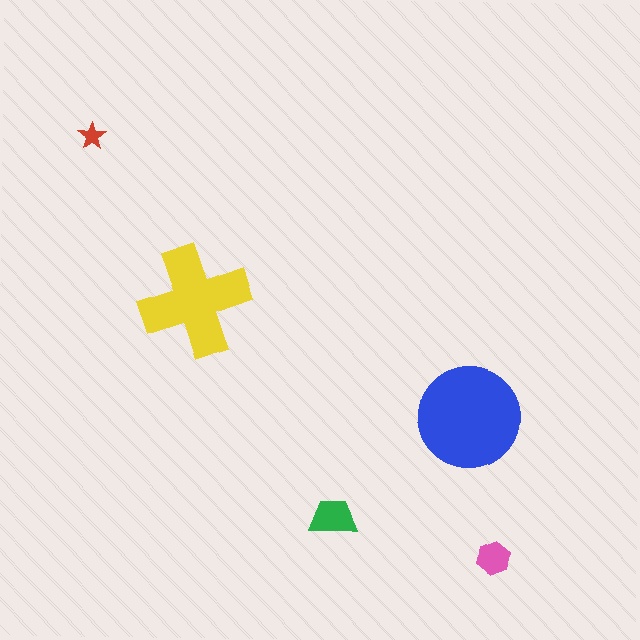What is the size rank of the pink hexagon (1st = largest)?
4th.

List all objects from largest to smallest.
The blue circle, the yellow cross, the green trapezoid, the pink hexagon, the red star.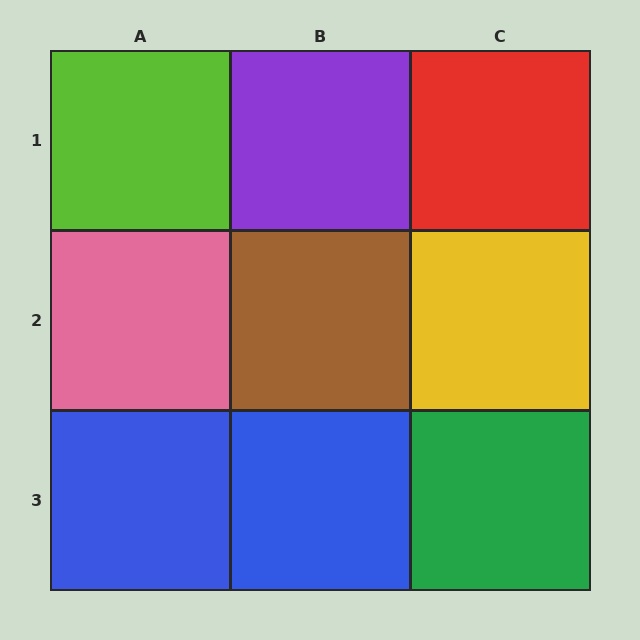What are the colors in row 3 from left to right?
Blue, blue, green.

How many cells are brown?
1 cell is brown.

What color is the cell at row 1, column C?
Red.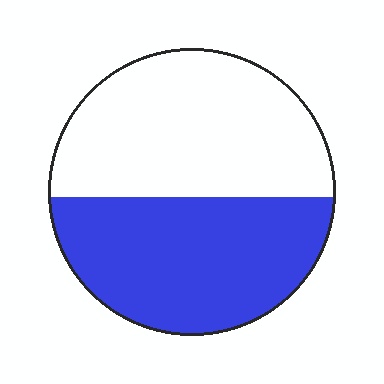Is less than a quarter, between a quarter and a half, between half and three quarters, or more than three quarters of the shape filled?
Between a quarter and a half.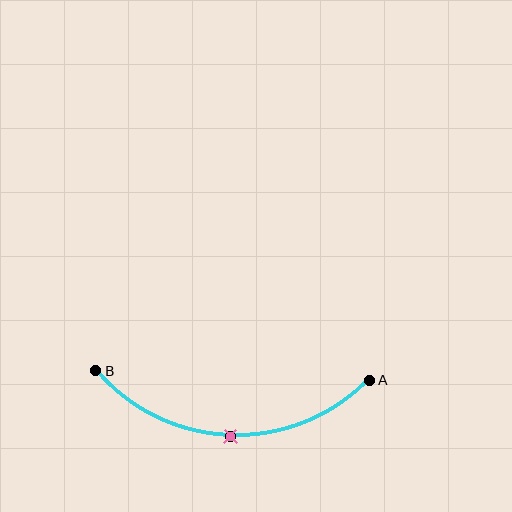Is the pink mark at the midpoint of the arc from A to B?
Yes. The pink mark lies on the arc at equal arc-length from both A and B — it is the arc midpoint.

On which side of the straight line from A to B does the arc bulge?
The arc bulges below the straight line connecting A and B.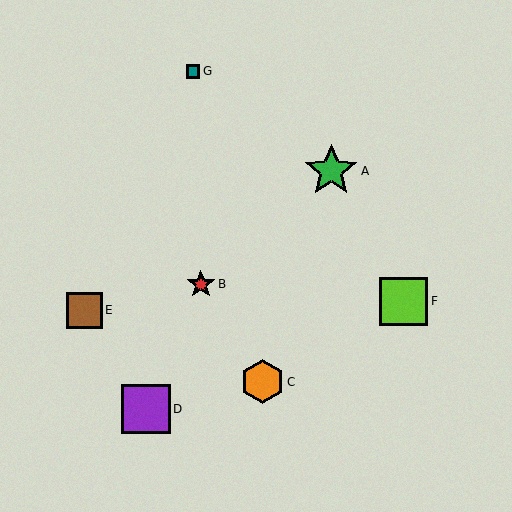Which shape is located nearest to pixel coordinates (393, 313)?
The lime square (labeled F) at (403, 301) is nearest to that location.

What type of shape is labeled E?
Shape E is a brown square.